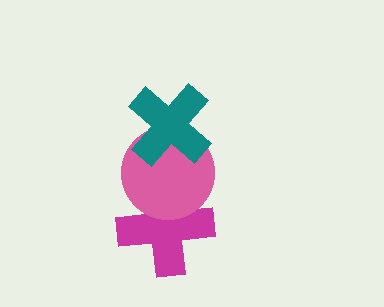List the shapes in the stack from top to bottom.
From top to bottom: the teal cross, the pink circle, the magenta cross.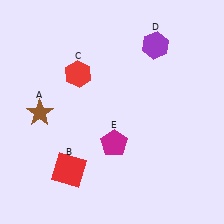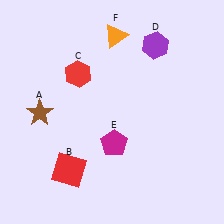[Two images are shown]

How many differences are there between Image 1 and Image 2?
There is 1 difference between the two images.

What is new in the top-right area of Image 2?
An orange triangle (F) was added in the top-right area of Image 2.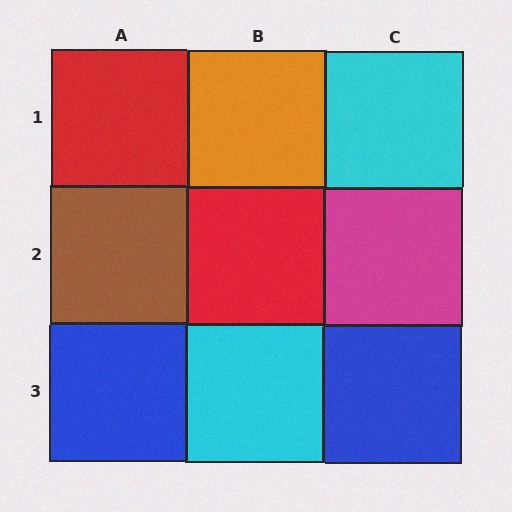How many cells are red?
2 cells are red.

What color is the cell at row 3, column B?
Cyan.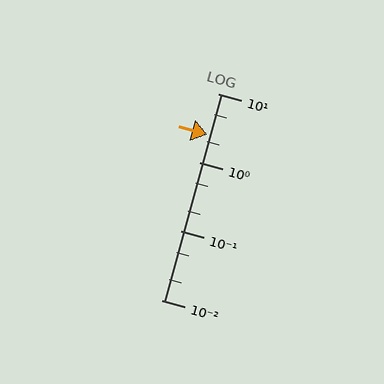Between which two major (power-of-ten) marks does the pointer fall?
The pointer is between 1 and 10.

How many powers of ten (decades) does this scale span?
The scale spans 3 decades, from 0.01 to 10.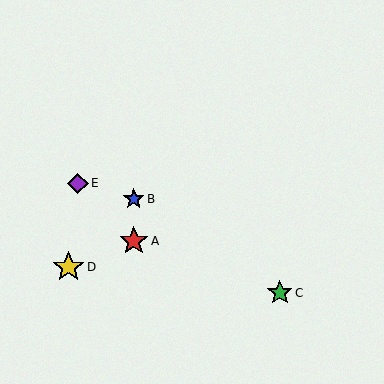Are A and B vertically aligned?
Yes, both are at x≈134.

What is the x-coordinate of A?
Object A is at x≈134.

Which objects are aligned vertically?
Objects A, B are aligned vertically.